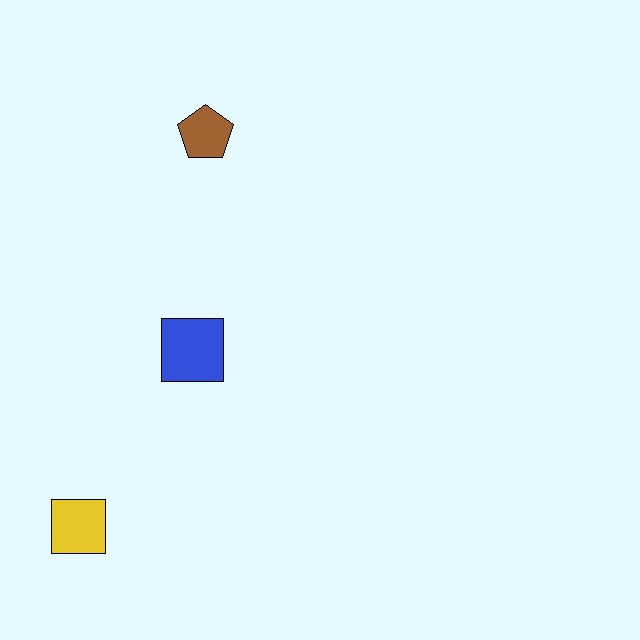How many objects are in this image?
There are 3 objects.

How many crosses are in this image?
There are no crosses.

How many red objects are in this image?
There are no red objects.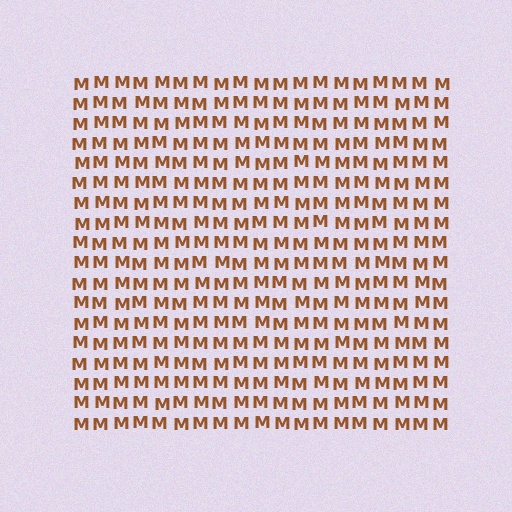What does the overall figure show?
The overall figure shows a square.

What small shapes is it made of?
It is made of small letter M's.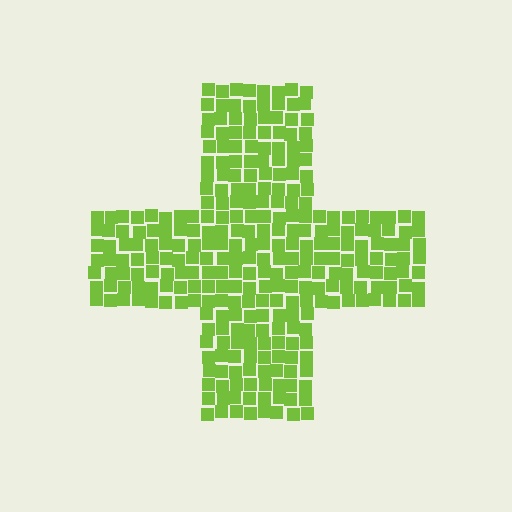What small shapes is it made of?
It is made of small squares.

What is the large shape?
The large shape is a cross.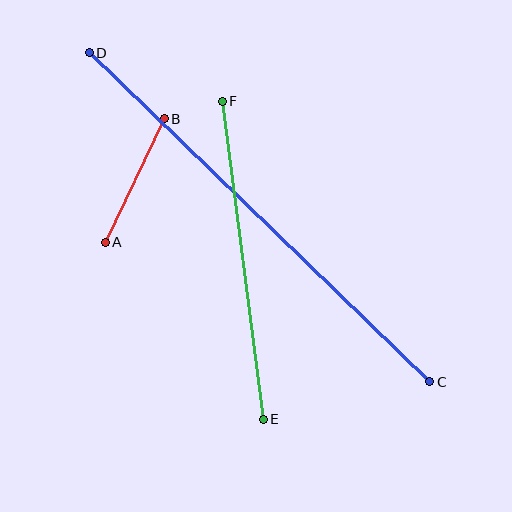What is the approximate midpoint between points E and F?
The midpoint is at approximately (243, 260) pixels.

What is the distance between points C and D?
The distance is approximately 473 pixels.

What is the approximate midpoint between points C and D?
The midpoint is at approximately (259, 217) pixels.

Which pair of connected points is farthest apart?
Points C and D are farthest apart.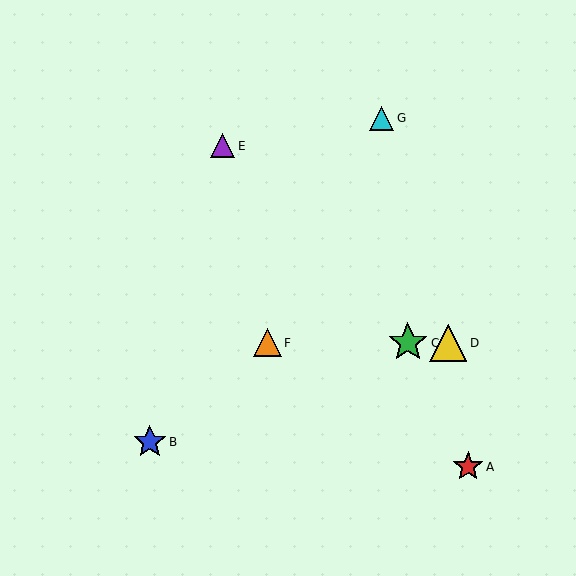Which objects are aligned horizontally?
Objects C, D, F are aligned horizontally.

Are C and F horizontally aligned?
Yes, both are at y≈343.